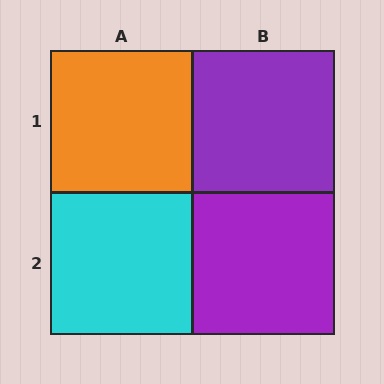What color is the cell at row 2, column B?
Purple.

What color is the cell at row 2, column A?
Cyan.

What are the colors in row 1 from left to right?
Orange, purple.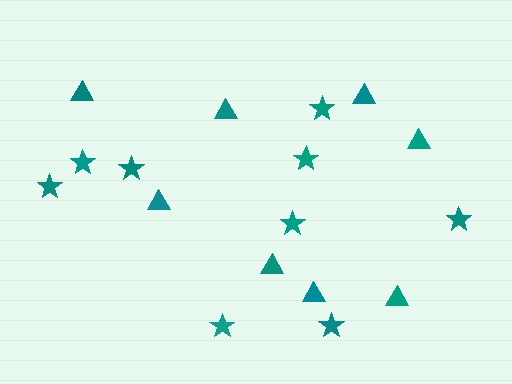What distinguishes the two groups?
There are 2 groups: one group of triangles (8) and one group of stars (9).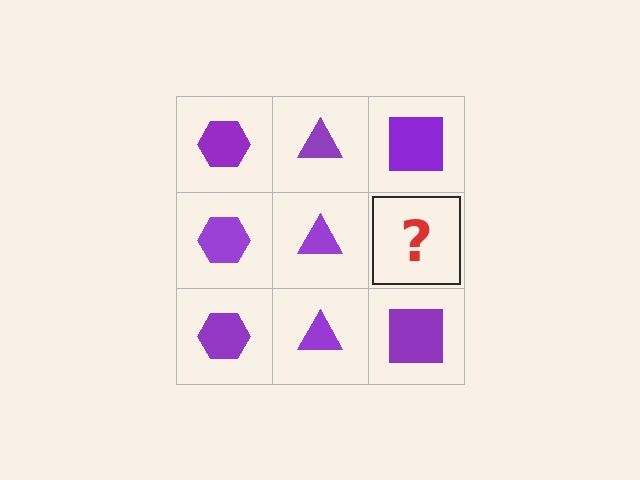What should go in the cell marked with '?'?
The missing cell should contain a purple square.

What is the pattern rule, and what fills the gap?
The rule is that each column has a consistent shape. The gap should be filled with a purple square.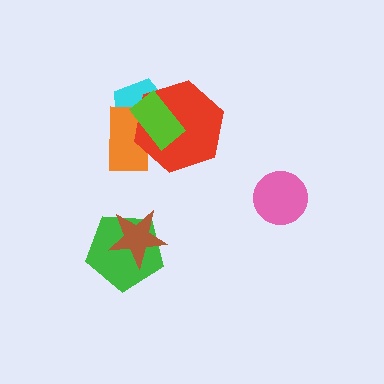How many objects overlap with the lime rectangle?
3 objects overlap with the lime rectangle.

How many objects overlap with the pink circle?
0 objects overlap with the pink circle.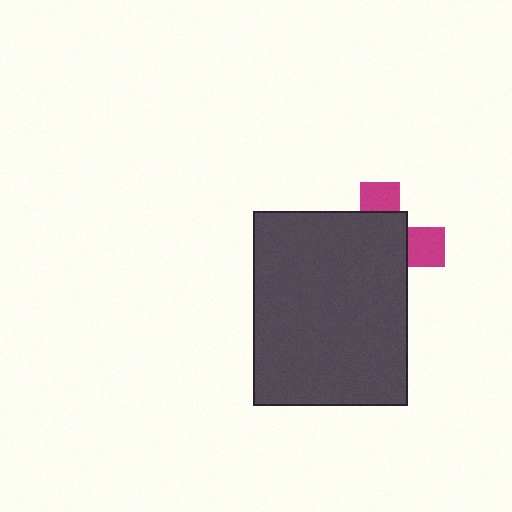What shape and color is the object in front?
The object in front is a dark gray rectangle.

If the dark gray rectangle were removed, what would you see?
You would see the complete magenta cross.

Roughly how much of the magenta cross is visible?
A small part of it is visible (roughly 31%).